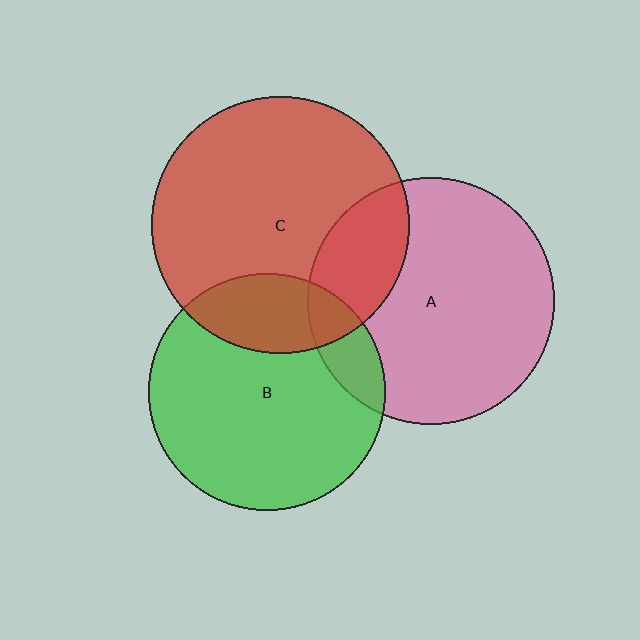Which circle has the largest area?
Circle C (red).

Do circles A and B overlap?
Yes.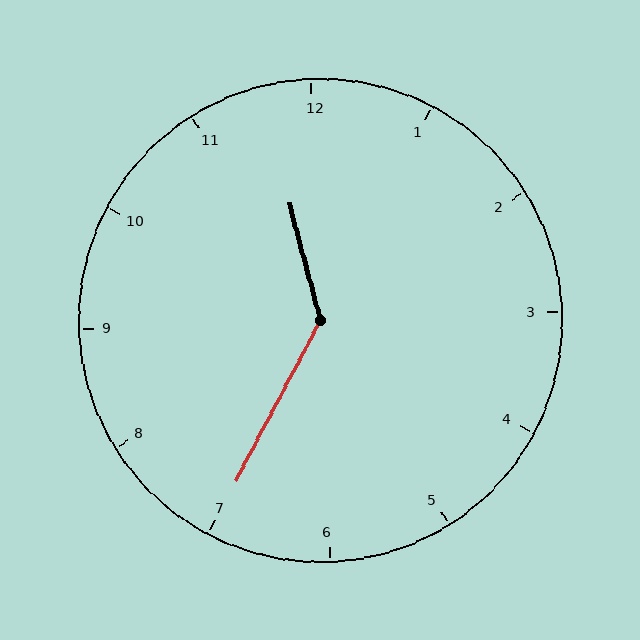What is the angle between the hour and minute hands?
Approximately 138 degrees.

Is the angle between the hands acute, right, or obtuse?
It is obtuse.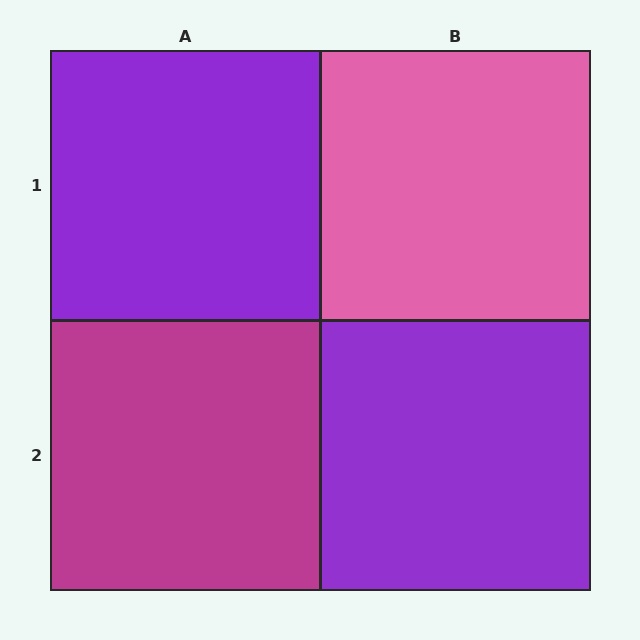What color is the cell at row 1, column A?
Purple.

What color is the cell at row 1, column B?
Pink.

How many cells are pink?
1 cell is pink.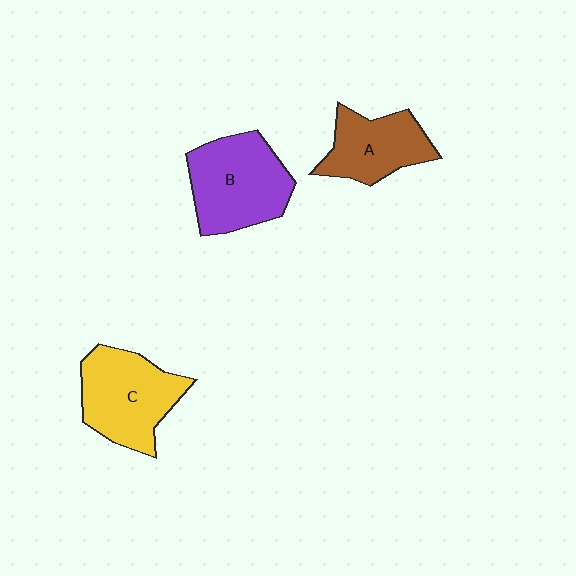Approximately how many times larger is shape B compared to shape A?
Approximately 1.4 times.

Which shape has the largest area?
Shape B (purple).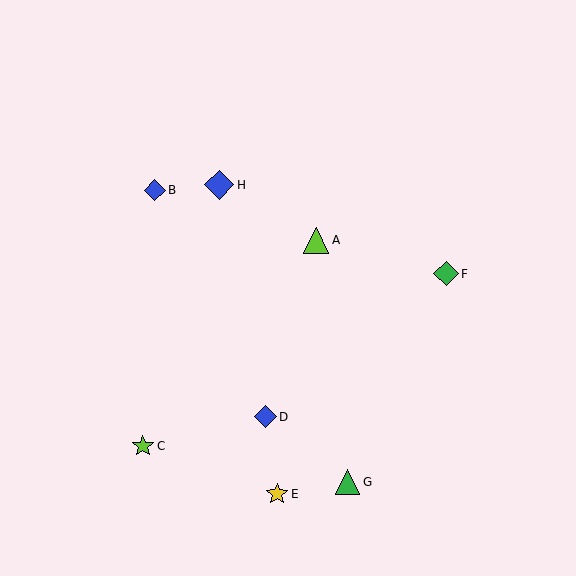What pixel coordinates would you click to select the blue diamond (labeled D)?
Click at (265, 417) to select the blue diamond D.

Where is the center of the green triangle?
The center of the green triangle is at (348, 482).